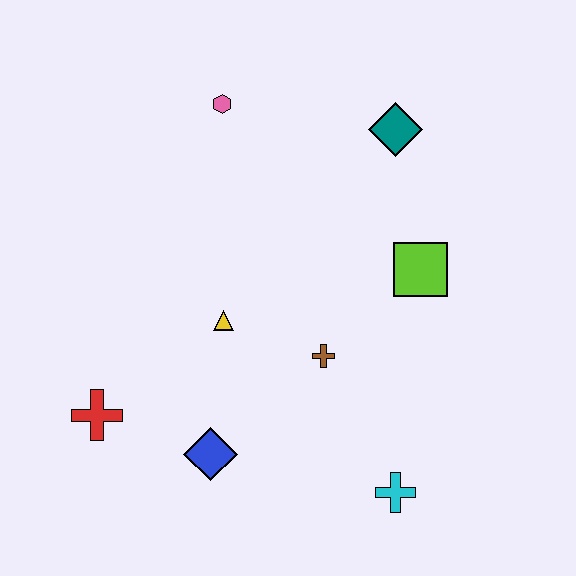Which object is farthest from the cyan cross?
The pink hexagon is farthest from the cyan cross.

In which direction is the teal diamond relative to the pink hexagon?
The teal diamond is to the right of the pink hexagon.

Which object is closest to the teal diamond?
The lime square is closest to the teal diamond.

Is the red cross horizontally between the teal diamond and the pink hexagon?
No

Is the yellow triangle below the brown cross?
No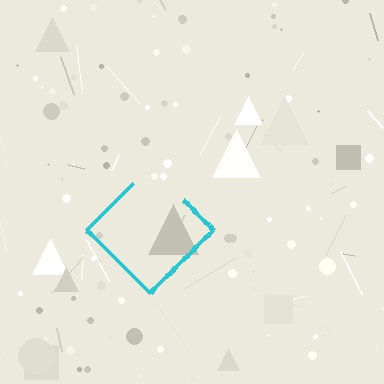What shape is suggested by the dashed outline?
The dashed outline suggests a diamond.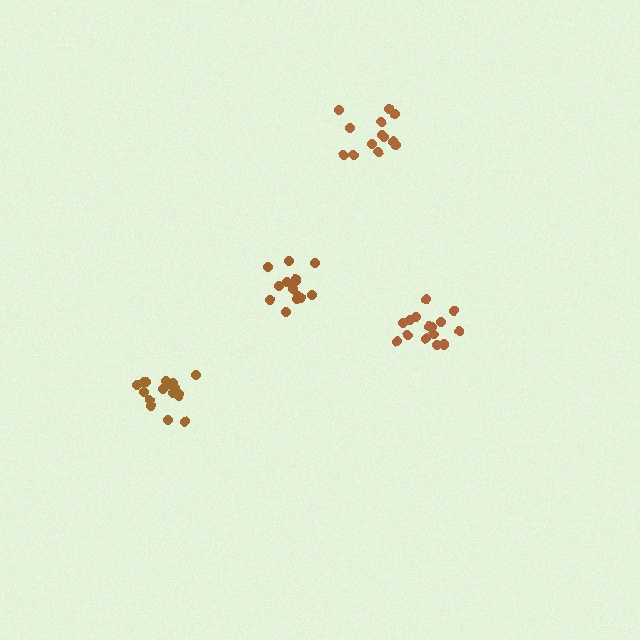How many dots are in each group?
Group 1: 17 dots, Group 2: 13 dots, Group 3: 14 dots, Group 4: 16 dots (60 total).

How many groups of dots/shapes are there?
There are 4 groups.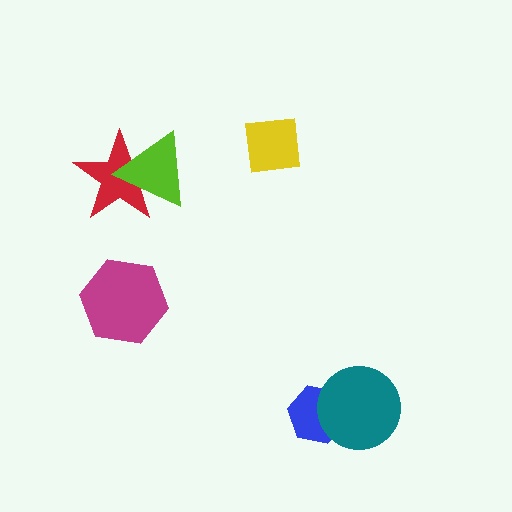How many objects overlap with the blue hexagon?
1 object overlaps with the blue hexagon.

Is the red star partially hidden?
Yes, it is partially covered by another shape.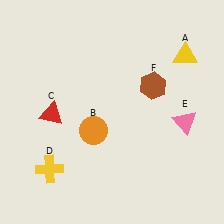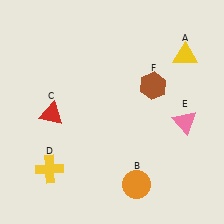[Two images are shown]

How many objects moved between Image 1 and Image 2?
1 object moved between the two images.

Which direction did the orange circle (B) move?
The orange circle (B) moved down.